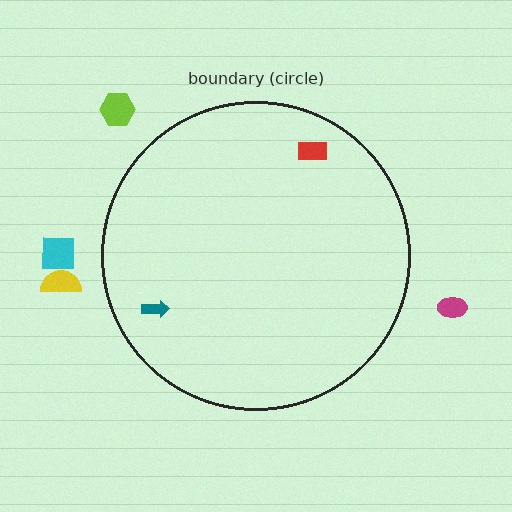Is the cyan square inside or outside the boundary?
Outside.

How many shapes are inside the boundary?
2 inside, 4 outside.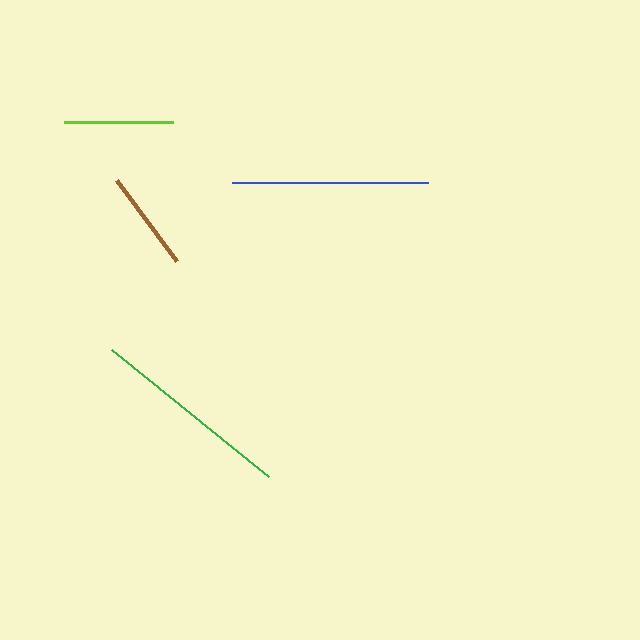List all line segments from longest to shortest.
From longest to shortest: green, blue, lime, brown.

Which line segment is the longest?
The green line is the longest at approximately 202 pixels.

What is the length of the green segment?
The green segment is approximately 202 pixels long.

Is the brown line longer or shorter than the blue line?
The blue line is longer than the brown line.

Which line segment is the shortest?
The brown line is the shortest at approximately 101 pixels.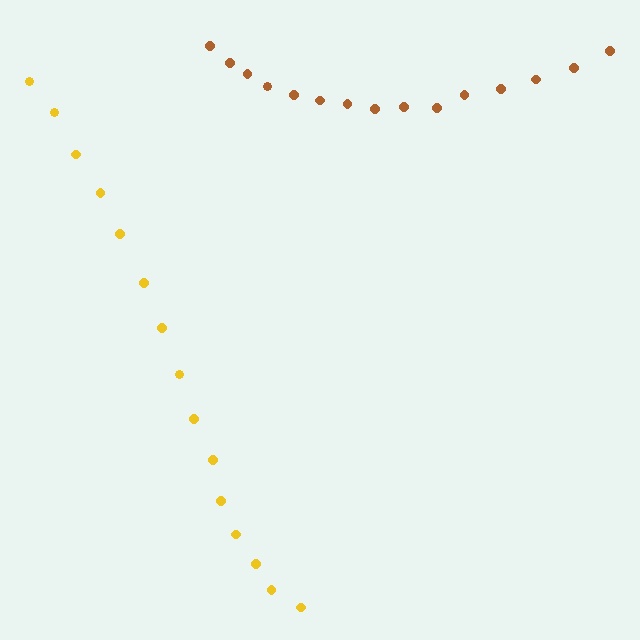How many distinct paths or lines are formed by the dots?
There are 2 distinct paths.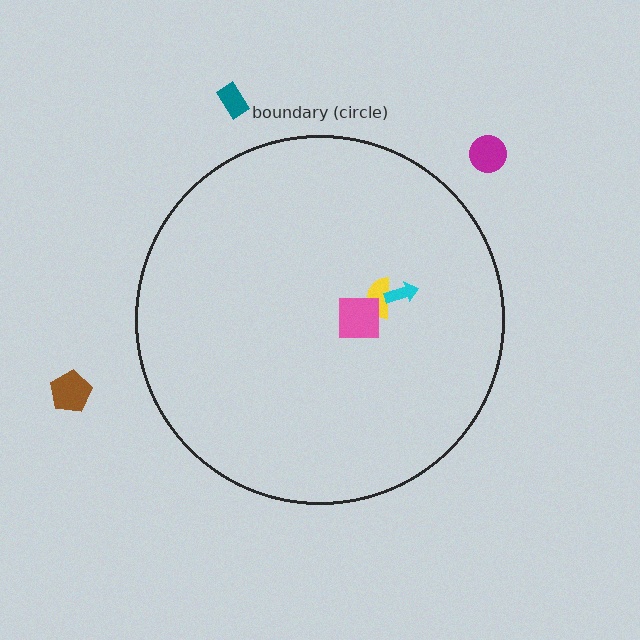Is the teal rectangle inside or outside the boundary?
Outside.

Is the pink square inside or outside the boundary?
Inside.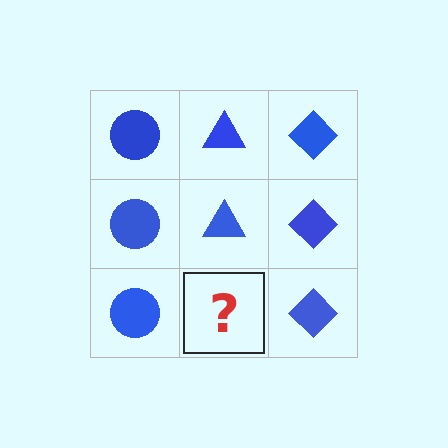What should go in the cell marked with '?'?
The missing cell should contain a blue triangle.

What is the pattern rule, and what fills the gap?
The rule is that each column has a consistent shape. The gap should be filled with a blue triangle.